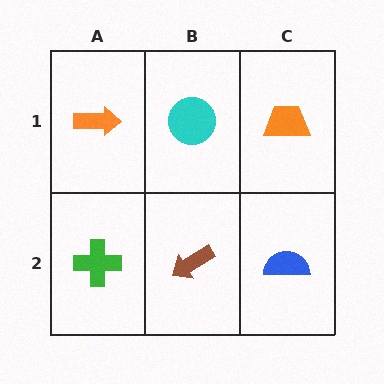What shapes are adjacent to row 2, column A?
An orange arrow (row 1, column A), a brown arrow (row 2, column B).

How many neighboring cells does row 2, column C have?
2.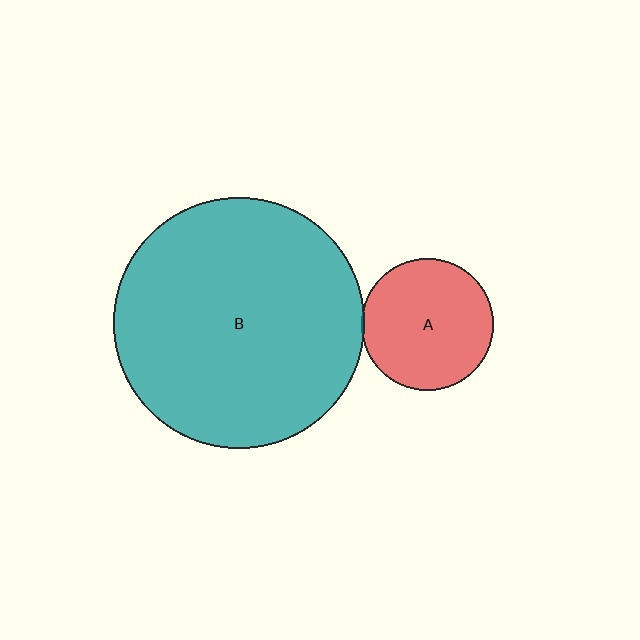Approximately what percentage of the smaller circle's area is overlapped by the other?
Approximately 5%.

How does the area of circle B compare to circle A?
Approximately 3.6 times.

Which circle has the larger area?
Circle B (teal).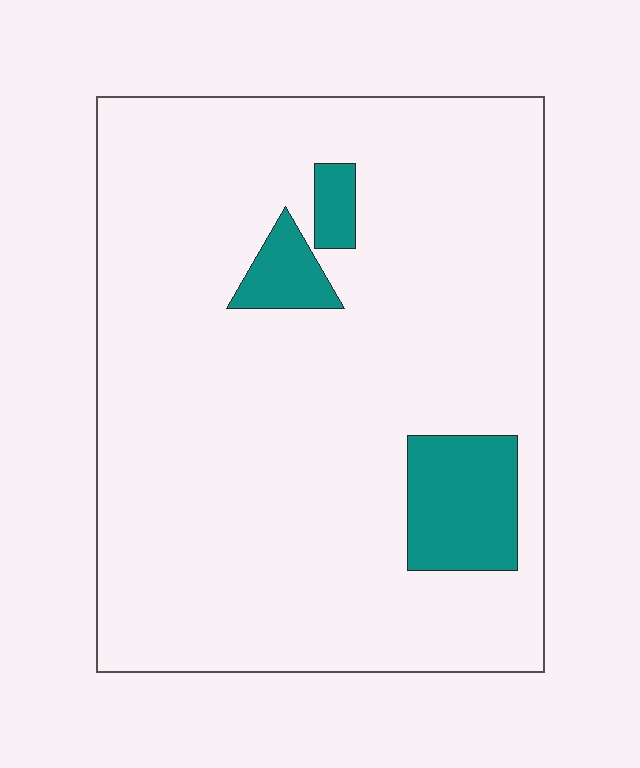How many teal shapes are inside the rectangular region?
3.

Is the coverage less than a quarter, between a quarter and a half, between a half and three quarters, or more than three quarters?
Less than a quarter.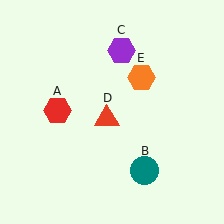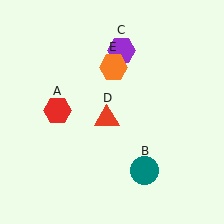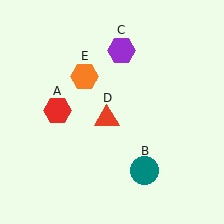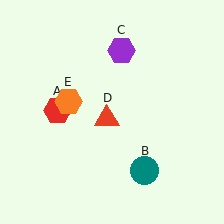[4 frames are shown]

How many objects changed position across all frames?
1 object changed position: orange hexagon (object E).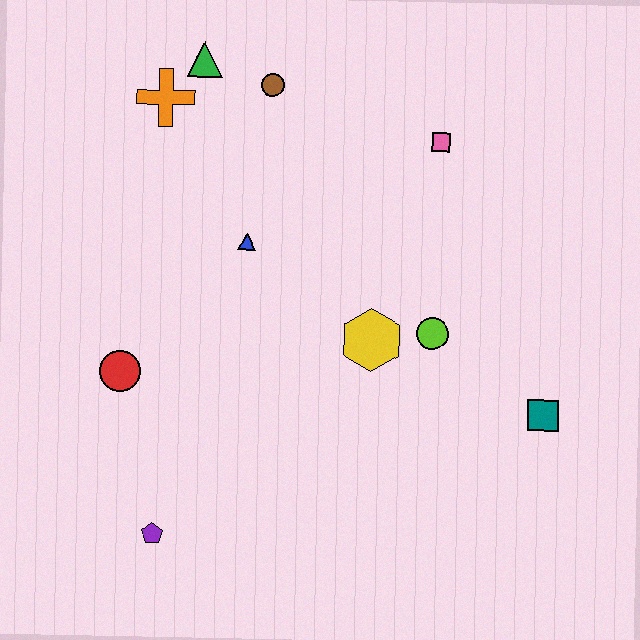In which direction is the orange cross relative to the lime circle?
The orange cross is to the left of the lime circle.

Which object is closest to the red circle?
The purple pentagon is closest to the red circle.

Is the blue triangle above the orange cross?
No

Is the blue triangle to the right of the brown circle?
No